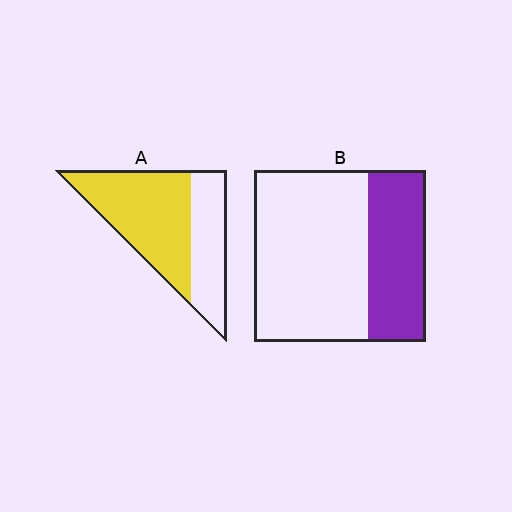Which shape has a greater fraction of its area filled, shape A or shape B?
Shape A.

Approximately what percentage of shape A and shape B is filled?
A is approximately 65% and B is approximately 35%.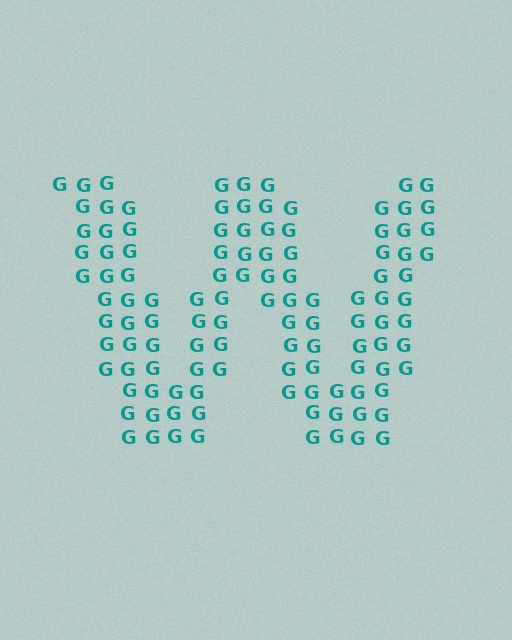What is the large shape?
The large shape is the letter W.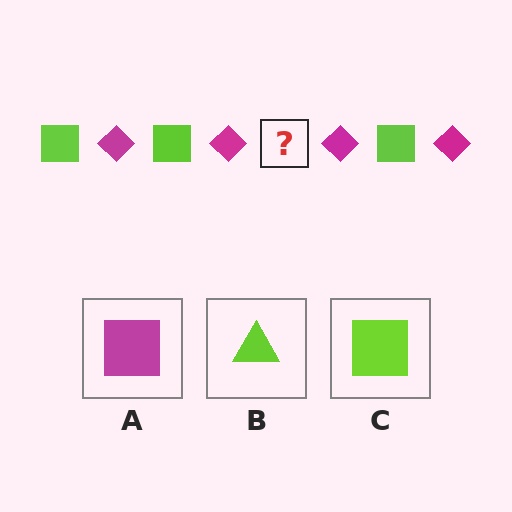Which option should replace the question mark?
Option C.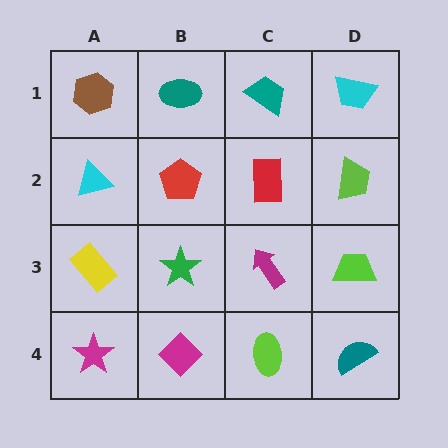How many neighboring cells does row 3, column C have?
4.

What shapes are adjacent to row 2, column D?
A cyan trapezoid (row 1, column D), a lime trapezoid (row 3, column D), a red rectangle (row 2, column C).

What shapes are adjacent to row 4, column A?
A yellow rectangle (row 3, column A), a magenta diamond (row 4, column B).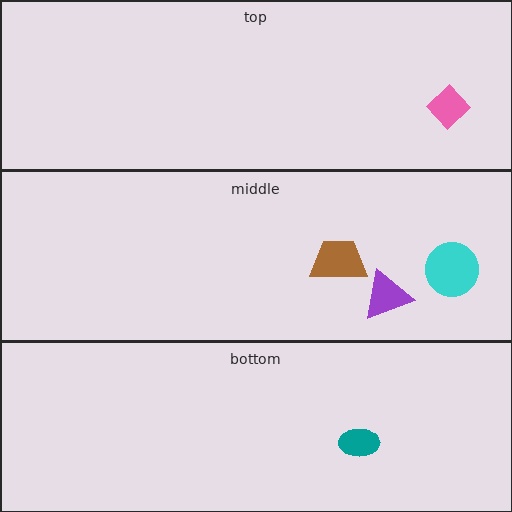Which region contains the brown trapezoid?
The middle region.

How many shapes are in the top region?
1.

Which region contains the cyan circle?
The middle region.